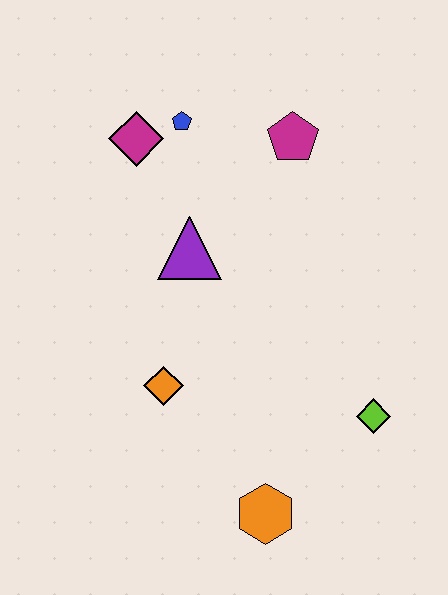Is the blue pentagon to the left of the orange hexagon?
Yes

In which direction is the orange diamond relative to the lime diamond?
The orange diamond is to the left of the lime diamond.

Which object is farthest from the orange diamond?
The magenta pentagon is farthest from the orange diamond.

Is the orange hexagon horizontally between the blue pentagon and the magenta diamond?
No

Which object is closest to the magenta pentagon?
The blue pentagon is closest to the magenta pentagon.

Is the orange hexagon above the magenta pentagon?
No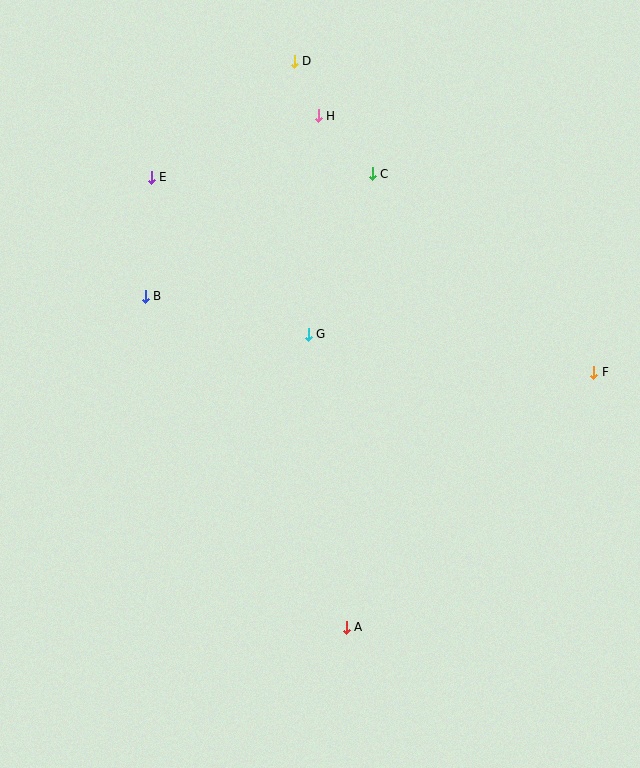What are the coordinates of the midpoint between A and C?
The midpoint between A and C is at (359, 400).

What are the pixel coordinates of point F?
Point F is at (594, 372).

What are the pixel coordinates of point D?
Point D is at (294, 61).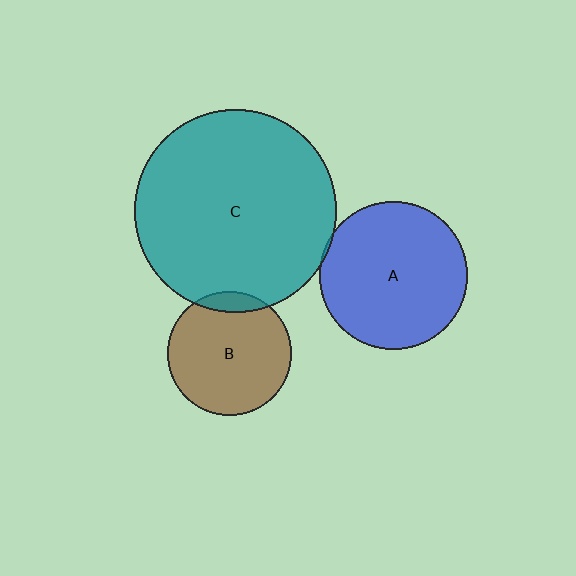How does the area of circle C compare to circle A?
Approximately 1.9 times.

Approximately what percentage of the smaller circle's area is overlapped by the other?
Approximately 10%.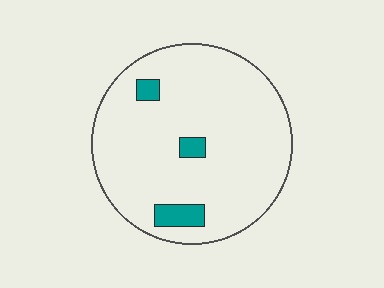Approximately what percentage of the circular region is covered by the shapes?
Approximately 5%.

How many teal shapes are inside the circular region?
3.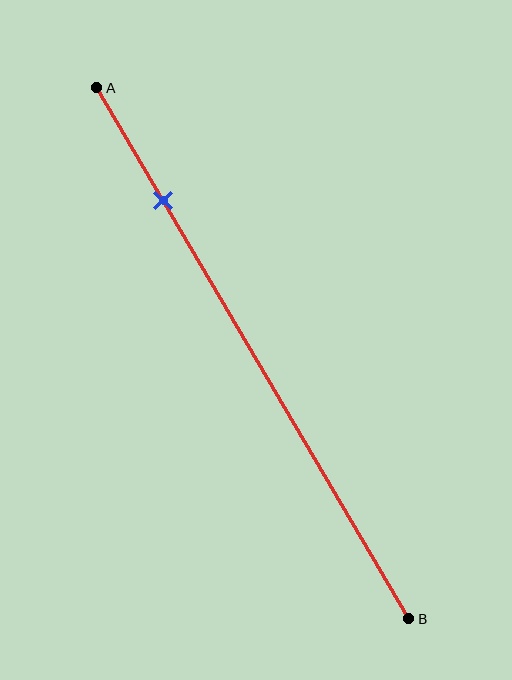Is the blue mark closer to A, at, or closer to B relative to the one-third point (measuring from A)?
The blue mark is closer to point A than the one-third point of segment AB.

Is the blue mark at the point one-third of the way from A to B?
No, the mark is at about 20% from A, not at the 33% one-third point.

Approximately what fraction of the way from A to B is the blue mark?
The blue mark is approximately 20% of the way from A to B.